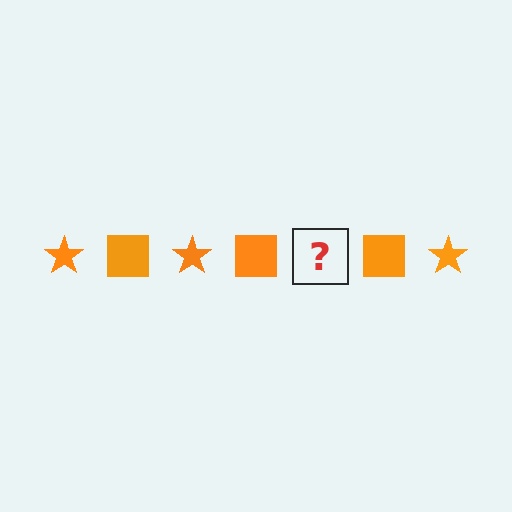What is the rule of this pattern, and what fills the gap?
The rule is that the pattern cycles through star, square shapes in orange. The gap should be filled with an orange star.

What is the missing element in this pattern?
The missing element is an orange star.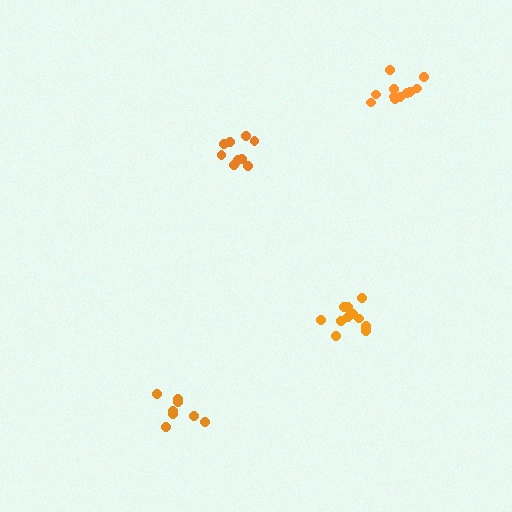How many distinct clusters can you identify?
There are 4 distinct clusters.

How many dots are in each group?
Group 1: 9 dots, Group 2: 11 dots, Group 3: 12 dots, Group 4: 8 dots (40 total).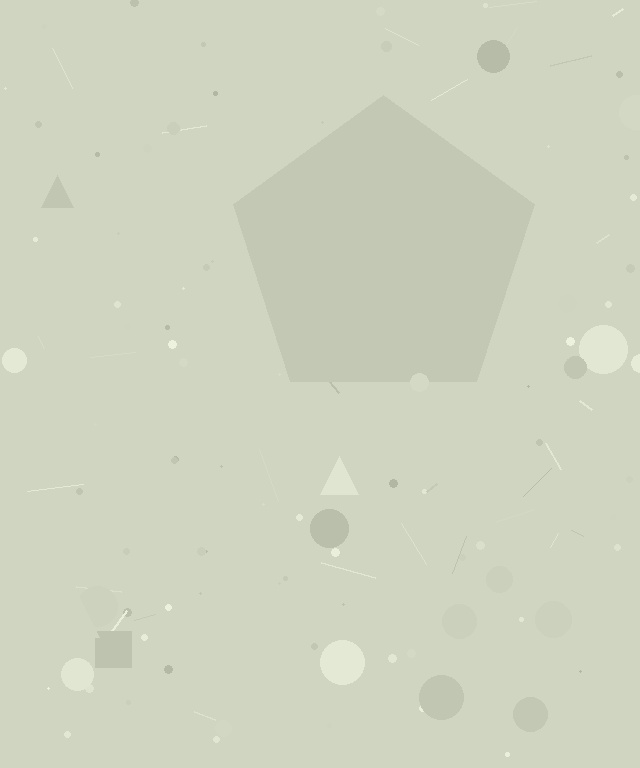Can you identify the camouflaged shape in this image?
The camouflaged shape is a pentagon.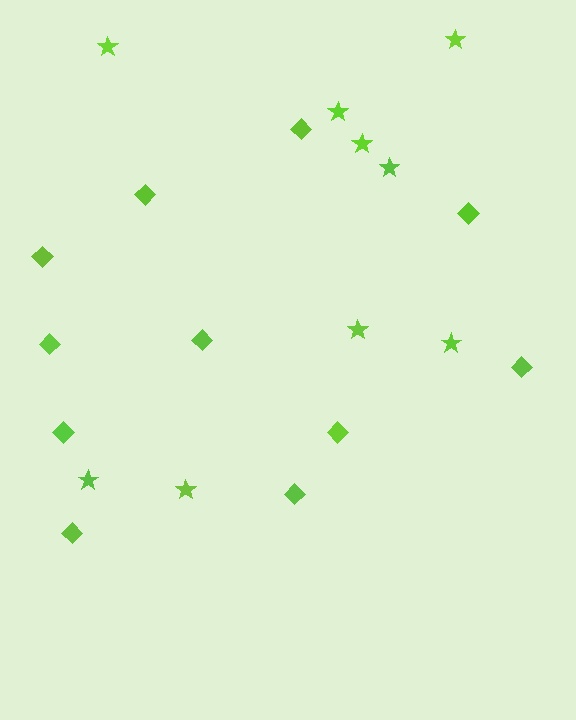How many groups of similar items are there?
There are 2 groups: one group of diamonds (11) and one group of stars (9).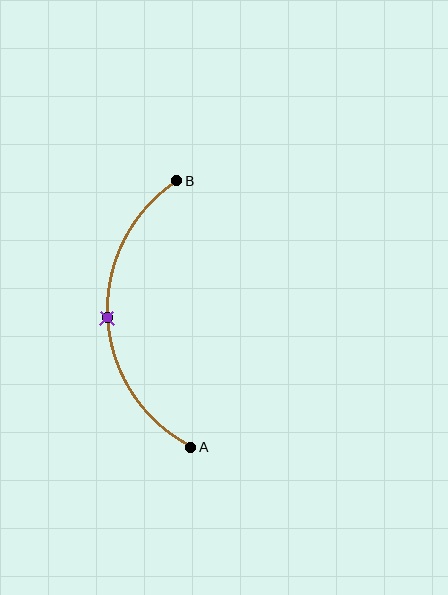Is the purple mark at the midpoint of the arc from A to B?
Yes. The purple mark lies on the arc at equal arc-length from both A and B — it is the arc midpoint.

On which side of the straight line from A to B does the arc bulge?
The arc bulges to the left of the straight line connecting A and B.